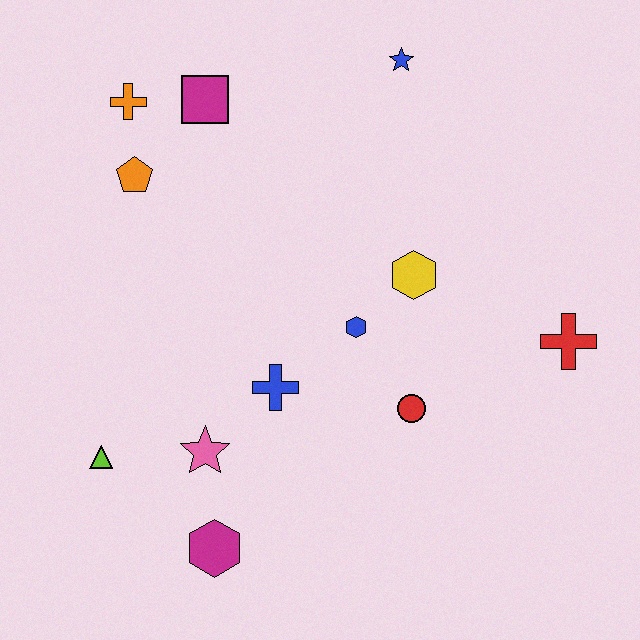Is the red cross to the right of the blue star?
Yes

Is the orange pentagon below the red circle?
No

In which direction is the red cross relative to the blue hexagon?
The red cross is to the right of the blue hexagon.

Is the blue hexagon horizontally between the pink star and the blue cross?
No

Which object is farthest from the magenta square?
The magenta hexagon is farthest from the magenta square.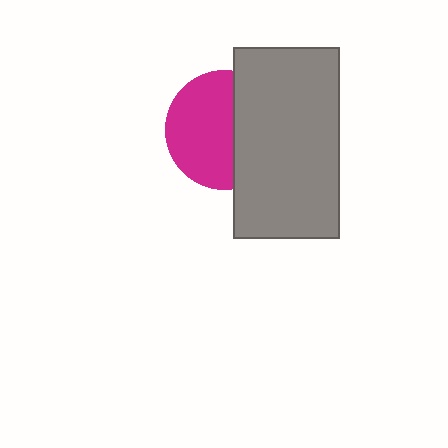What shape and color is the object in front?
The object in front is a gray rectangle.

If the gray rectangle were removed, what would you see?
You would see the complete magenta circle.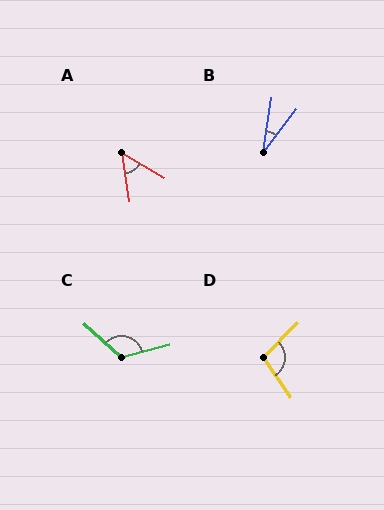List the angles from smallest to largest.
B (28°), A (52°), D (101°), C (124°).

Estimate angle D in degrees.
Approximately 101 degrees.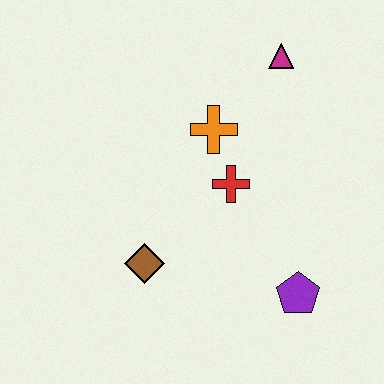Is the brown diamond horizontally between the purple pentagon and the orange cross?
No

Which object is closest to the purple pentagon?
The red cross is closest to the purple pentagon.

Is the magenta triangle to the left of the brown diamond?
No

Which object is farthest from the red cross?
The magenta triangle is farthest from the red cross.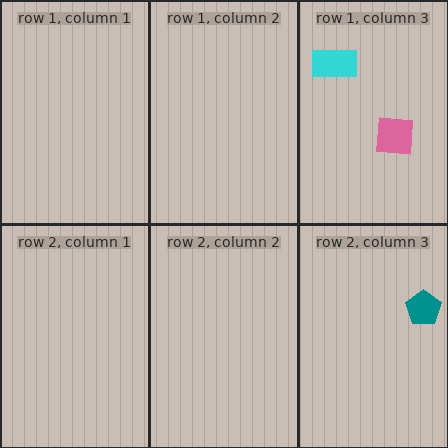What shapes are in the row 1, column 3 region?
The pink square, the cyan rectangle.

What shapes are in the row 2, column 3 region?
The teal pentagon.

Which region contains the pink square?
The row 1, column 3 region.